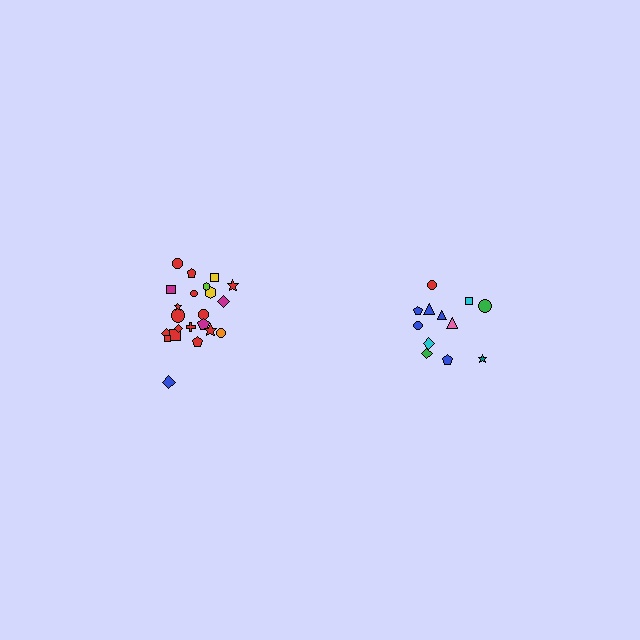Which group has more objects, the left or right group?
The left group.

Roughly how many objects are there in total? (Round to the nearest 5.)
Roughly 35 objects in total.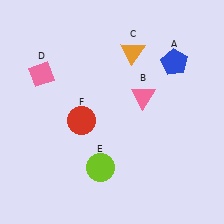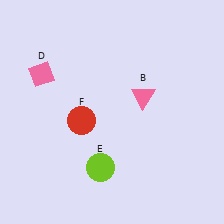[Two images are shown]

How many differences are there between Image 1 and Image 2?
There are 2 differences between the two images.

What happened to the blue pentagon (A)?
The blue pentagon (A) was removed in Image 2. It was in the top-right area of Image 1.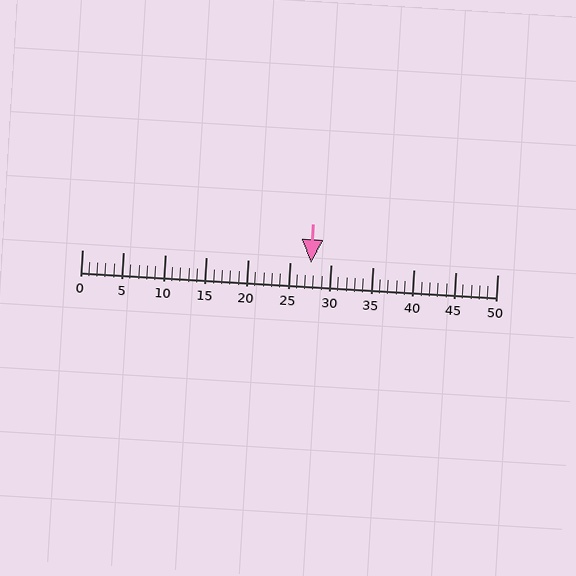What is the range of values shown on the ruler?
The ruler shows values from 0 to 50.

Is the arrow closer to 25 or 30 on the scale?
The arrow is closer to 30.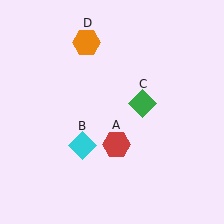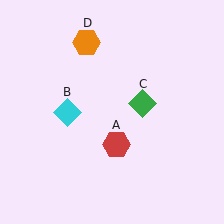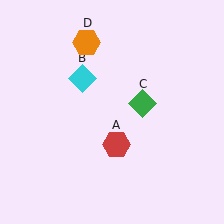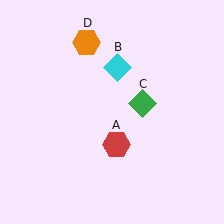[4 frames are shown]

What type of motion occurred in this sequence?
The cyan diamond (object B) rotated clockwise around the center of the scene.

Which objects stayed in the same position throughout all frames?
Red hexagon (object A) and green diamond (object C) and orange hexagon (object D) remained stationary.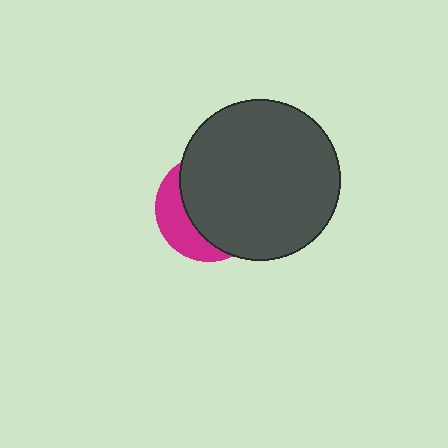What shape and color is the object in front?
The object in front is a dark gray circle.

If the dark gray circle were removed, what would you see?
You would see the complete magenta circle.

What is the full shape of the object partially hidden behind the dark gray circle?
The partially hidden object is a magenta circle.